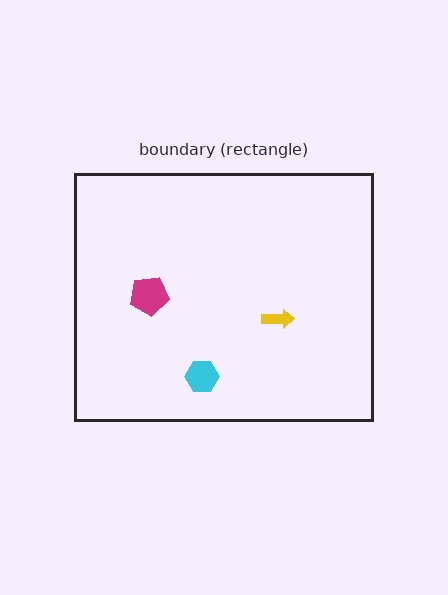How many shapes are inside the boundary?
3 inside, 0 outside.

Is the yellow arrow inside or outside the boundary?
Inside.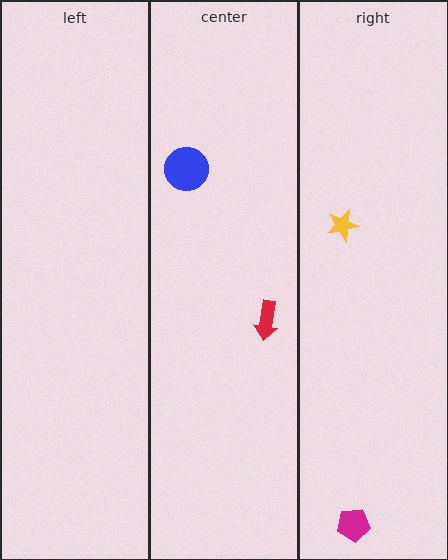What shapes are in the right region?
The magenta pentagon, the yellow star.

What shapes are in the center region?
The red arrow, the blue circle.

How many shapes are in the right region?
2.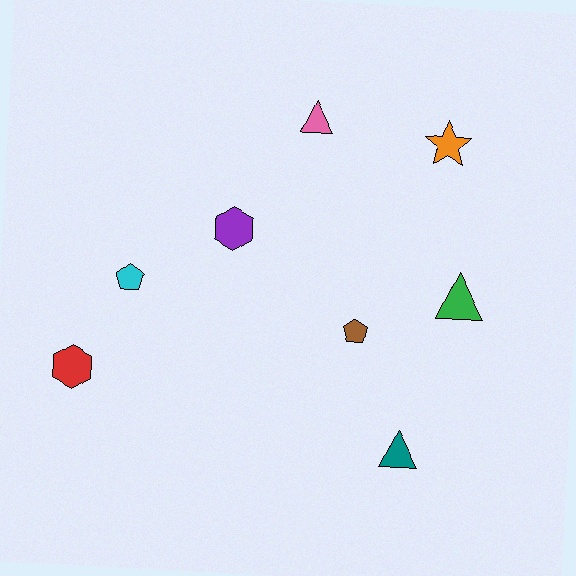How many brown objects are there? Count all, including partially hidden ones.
There is 1 brown object.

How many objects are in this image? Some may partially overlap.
There are 8 objects.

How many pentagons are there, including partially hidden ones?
There are 2 pentagons.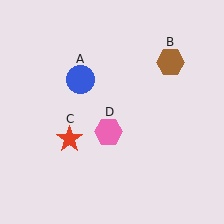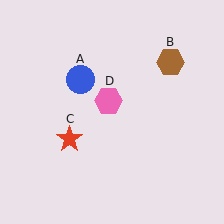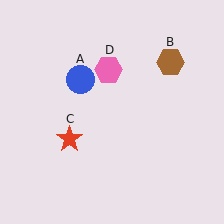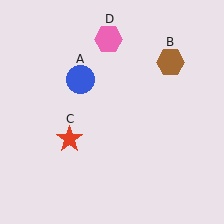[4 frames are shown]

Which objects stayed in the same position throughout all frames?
Blue circle (object A) and brown hexagon (object B) and red star (object C) remained stationary.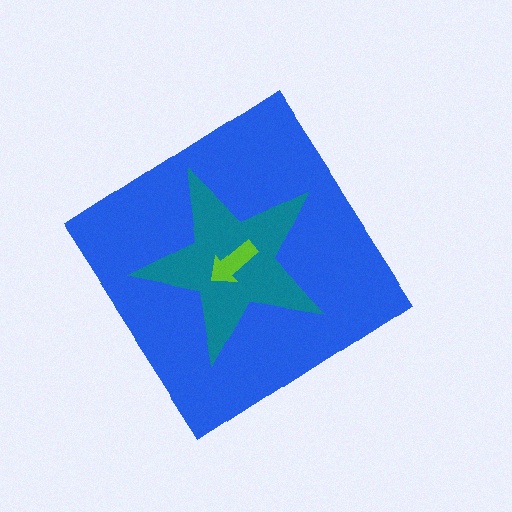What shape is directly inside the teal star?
The lime arrow.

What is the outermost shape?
The blue diamond.